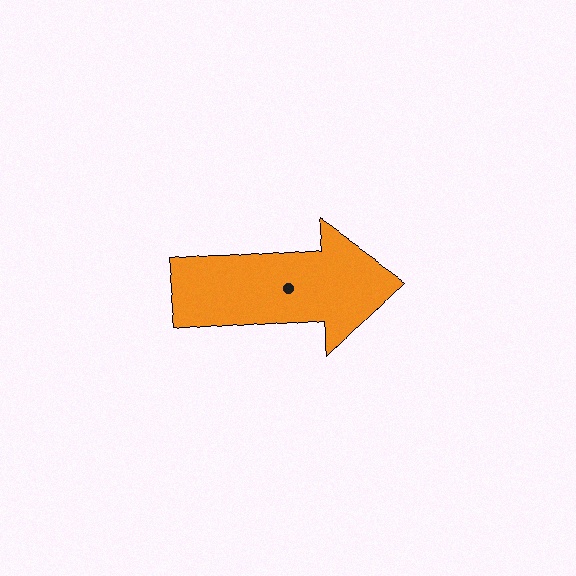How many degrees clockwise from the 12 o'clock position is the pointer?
Approximately 85 degrees.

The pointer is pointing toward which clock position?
Roughly 3 o'clock.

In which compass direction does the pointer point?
East.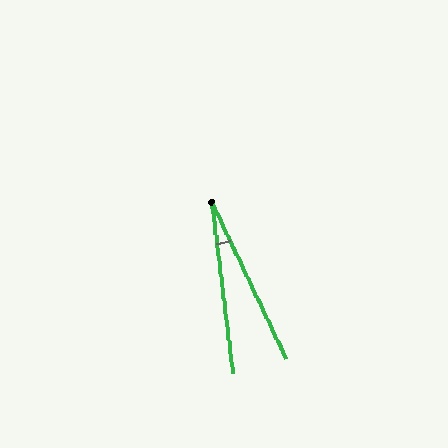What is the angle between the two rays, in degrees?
Approximately 18 degrees.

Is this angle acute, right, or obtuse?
It is acute.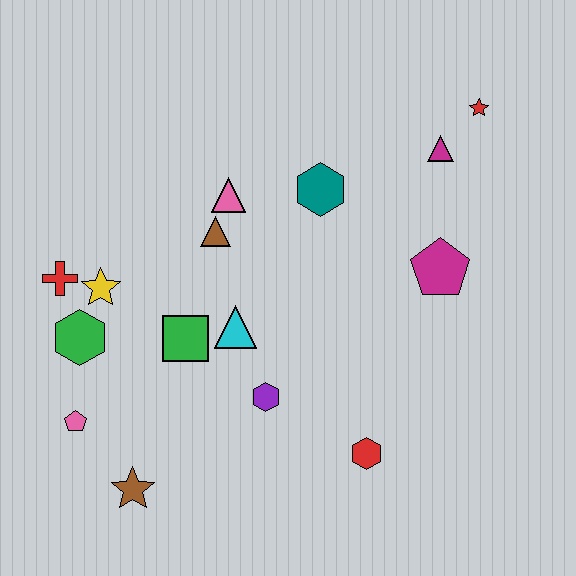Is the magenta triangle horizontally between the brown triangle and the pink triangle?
No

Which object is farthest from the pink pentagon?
The red star is farthest from the pink pentagon.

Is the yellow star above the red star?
No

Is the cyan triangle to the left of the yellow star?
No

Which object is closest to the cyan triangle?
The green square is closest to the cyan triangle.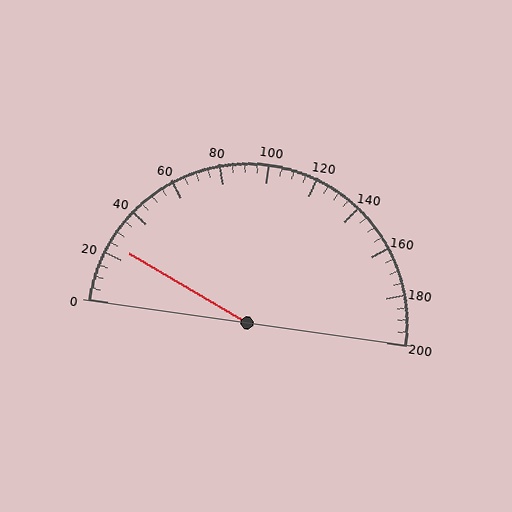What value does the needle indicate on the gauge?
The needle indicates approximately 25.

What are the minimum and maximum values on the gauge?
The gauge ranges from 0 to 200.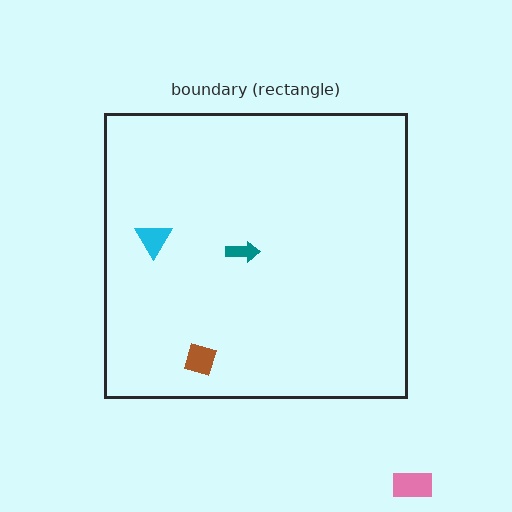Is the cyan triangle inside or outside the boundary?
Inside.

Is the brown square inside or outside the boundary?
Inside.